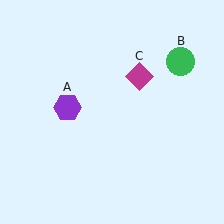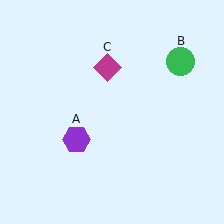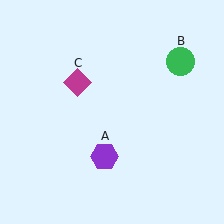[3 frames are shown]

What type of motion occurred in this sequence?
The purple hexagon (object A), magenta diamond (object C) rotated counterclockwise around the center of the scene.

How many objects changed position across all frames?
2 objects changed position: purple hexagon (object A), magenta diamond (object C).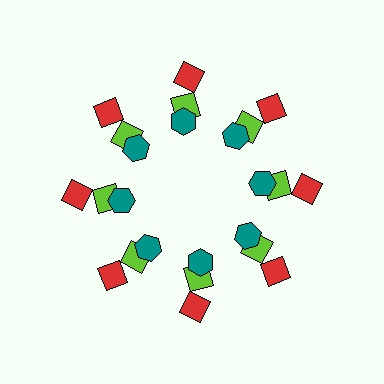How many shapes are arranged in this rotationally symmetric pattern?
There are 24 shapes, arranged in 8 groups of 3.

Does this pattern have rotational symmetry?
Yes, this pattern has 8-fold rotational symmetry. It looks the same after rotating 45 degrees around the center.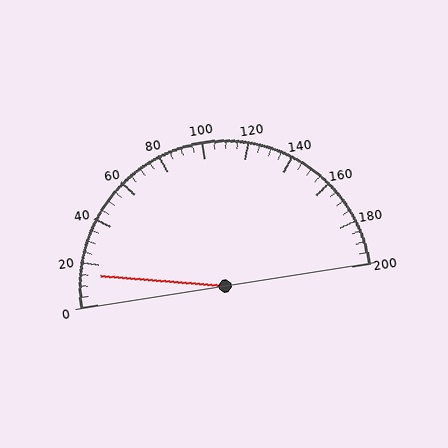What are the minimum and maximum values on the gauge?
The gauge ranges from 0 to 200.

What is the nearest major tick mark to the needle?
The nearest major tick mark is 20.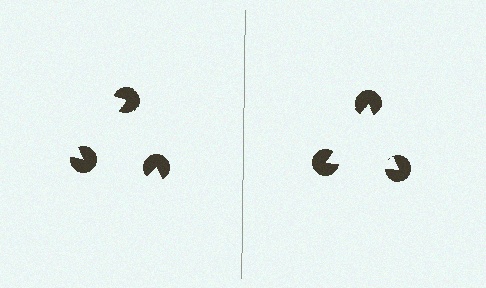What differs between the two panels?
The pac-man discs are positioned identically on both sides; only the wedge orientations differ. On the right they align to a triangle; on the left they are misaligned.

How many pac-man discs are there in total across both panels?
6 — 3 on each side.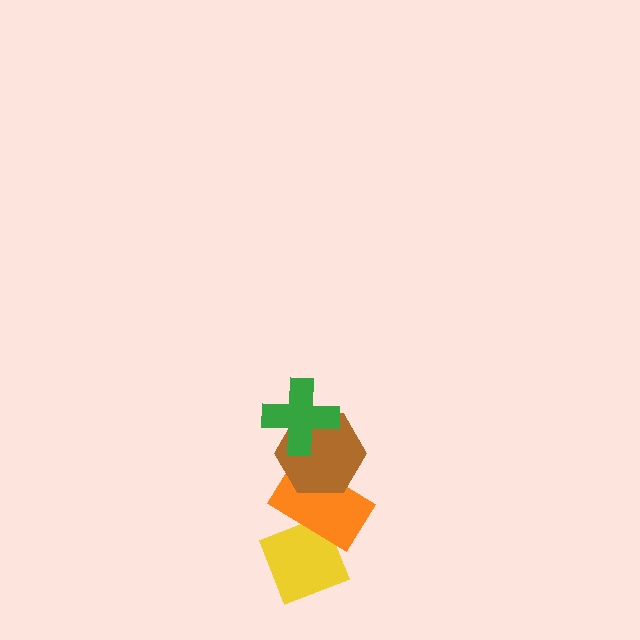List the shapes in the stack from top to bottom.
From top to bottom: the green cross, the brown hexagon, the orange rectangle, the yellow diamond.